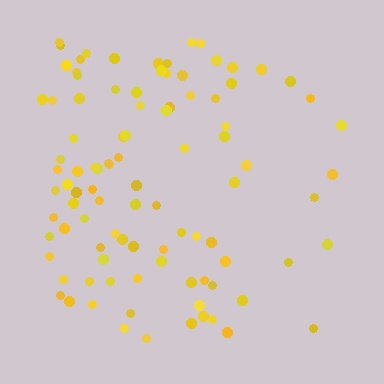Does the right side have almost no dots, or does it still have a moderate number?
Still a moderate number, just noticeably fewer than the left.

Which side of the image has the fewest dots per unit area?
The right.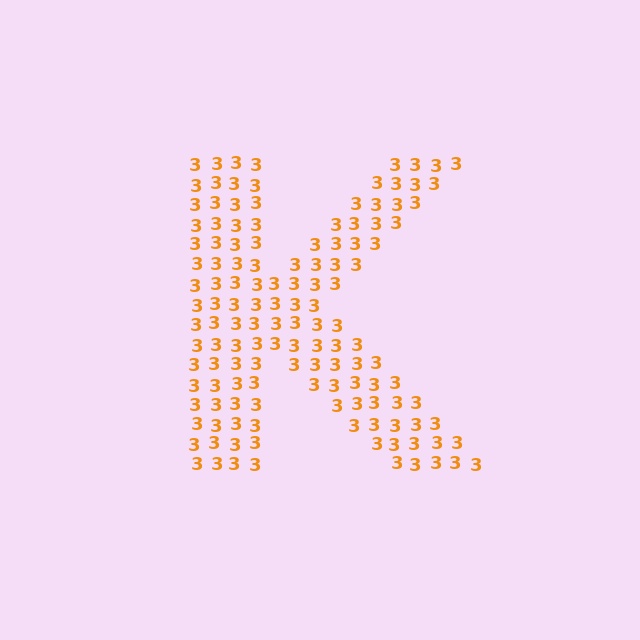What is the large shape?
The large shape is the letter K.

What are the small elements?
The small elements are digit 3's.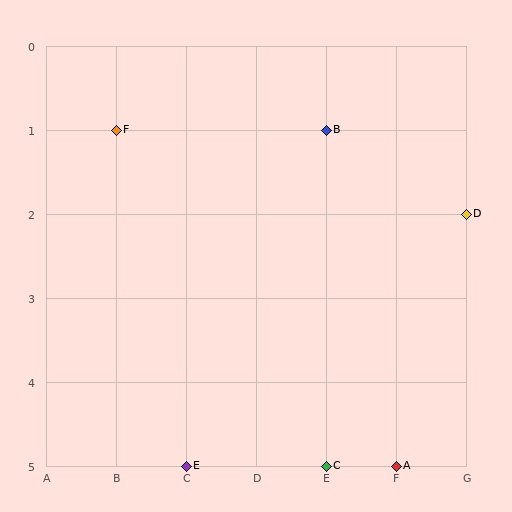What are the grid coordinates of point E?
Point E is at grid coordinates (C, 5).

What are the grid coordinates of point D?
Point D is at grid coordinates (G, 2).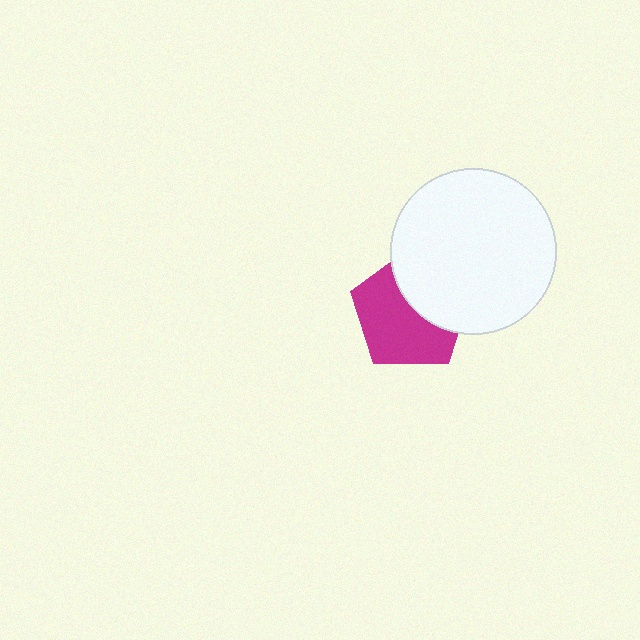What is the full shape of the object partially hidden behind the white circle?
The partially hidden object is a magenta pentagon.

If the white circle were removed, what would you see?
You would see the complete magenta pentagon.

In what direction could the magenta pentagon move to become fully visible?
The magenta pentagon could move toward the lower-left. That would shift it out from behind the white circle entirely.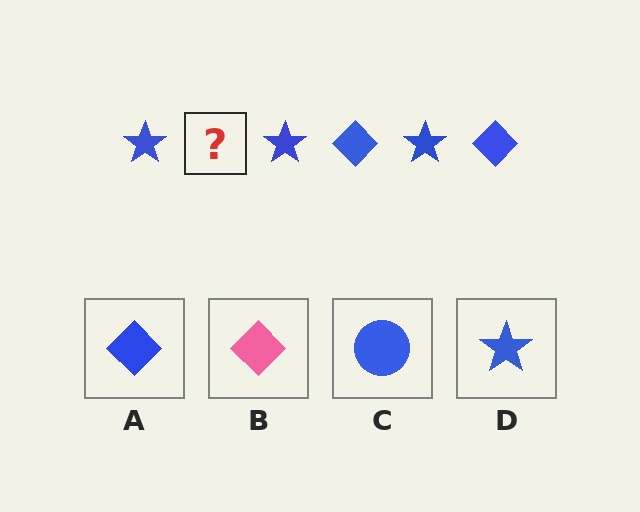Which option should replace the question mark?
Option A.